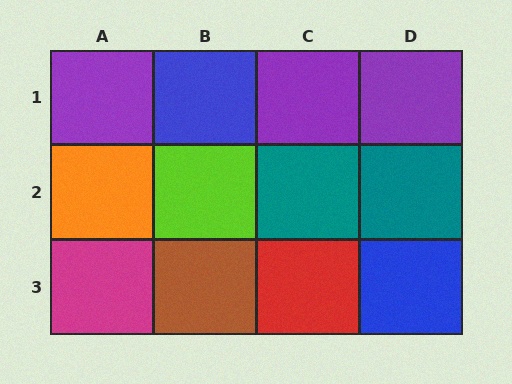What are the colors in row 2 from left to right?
Orange, lime, teal, teal.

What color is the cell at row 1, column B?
Blue.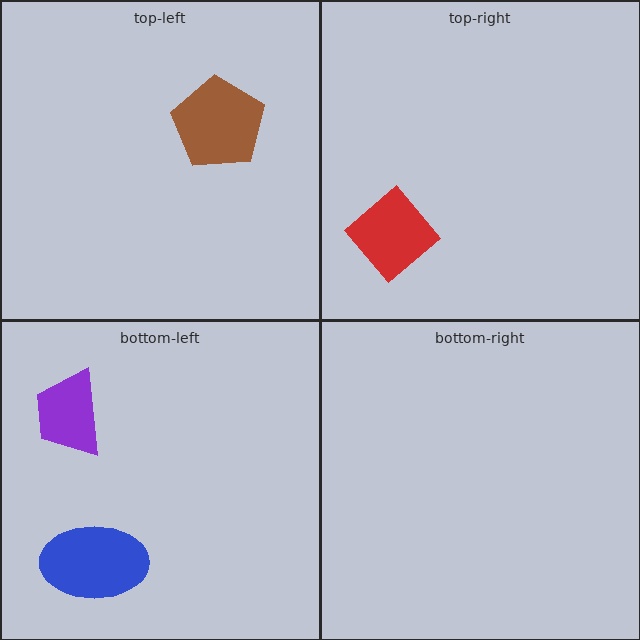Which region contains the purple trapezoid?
The bottom-left region.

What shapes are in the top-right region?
The red diamond.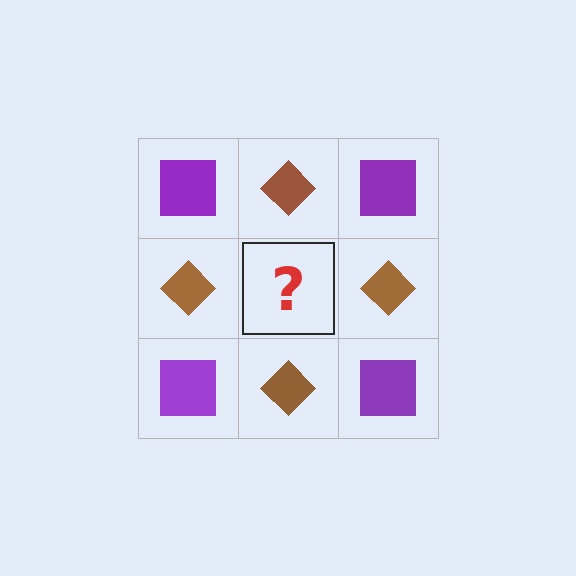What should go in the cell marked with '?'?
The missing cell should contain a purple square.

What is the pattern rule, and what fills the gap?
The rule is that it alternates purple square and brown diamond in a checkerboard pattern. The gap should be filled with a purple square.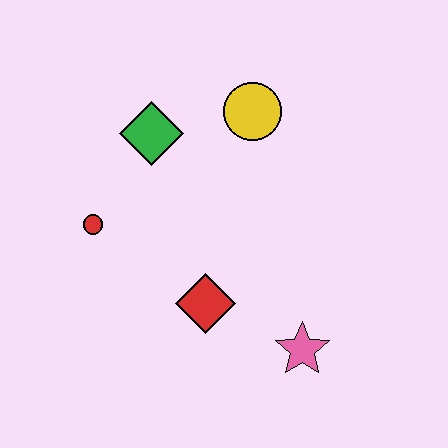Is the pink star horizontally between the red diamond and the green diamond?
No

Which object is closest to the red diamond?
The pink star is closest to the red diamond.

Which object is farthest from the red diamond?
The yellow circle is farthest from the red diamond.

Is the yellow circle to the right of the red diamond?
Yes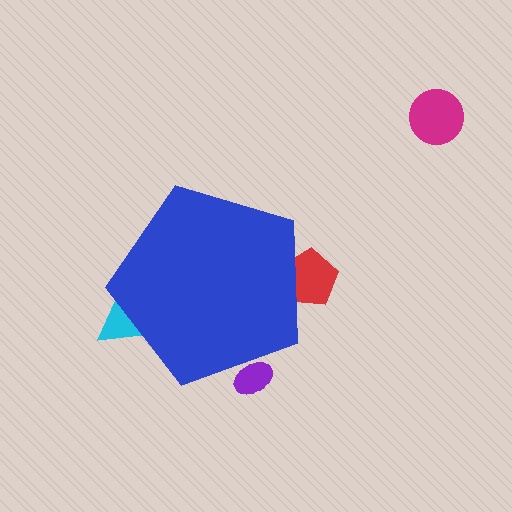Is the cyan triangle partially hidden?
Yes, the cyan triangle is partially hidden behind the blue pentagon.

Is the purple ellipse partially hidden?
Yes, the purple ellipse is partially hidden behind the blue pentagon.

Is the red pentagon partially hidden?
Yes, the red pentagon is partially hidden behind the blue pentagon.